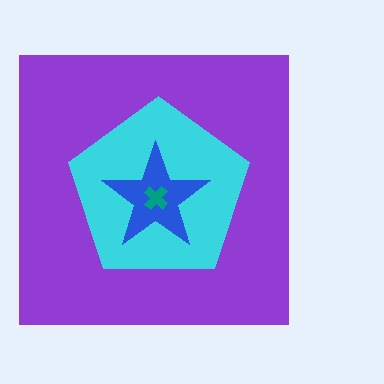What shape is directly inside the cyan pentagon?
The blue star.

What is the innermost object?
The teal cross.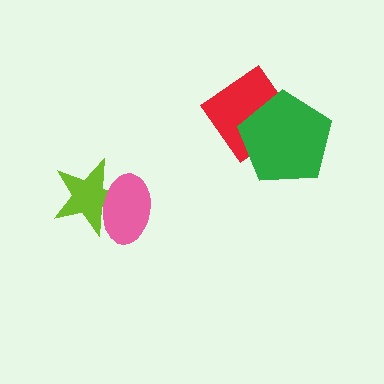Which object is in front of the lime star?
The pink ellipse is in front of the lime star.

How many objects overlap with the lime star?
1 object overlaps with the lime star.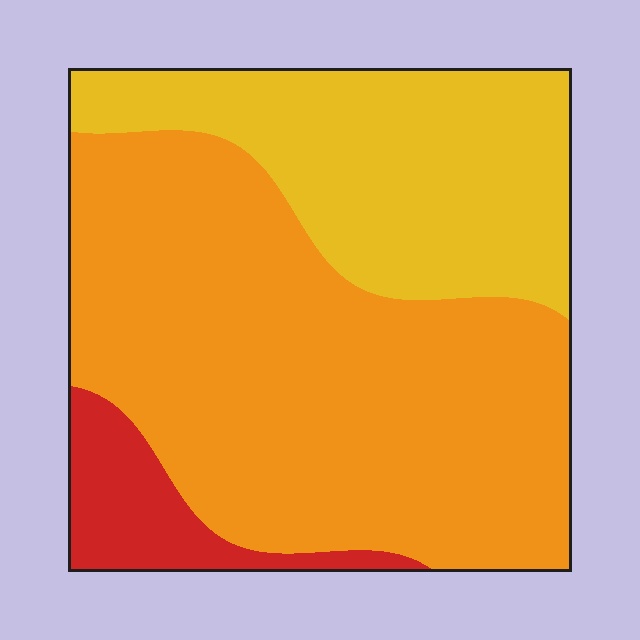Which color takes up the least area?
Red, at roughly 10%.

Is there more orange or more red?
Orange.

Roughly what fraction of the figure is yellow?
Yellow covers 31% of the figure.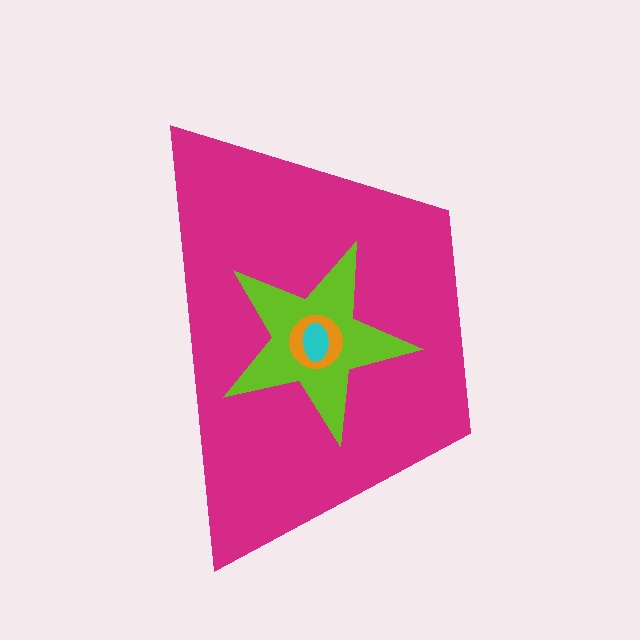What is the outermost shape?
The magenta trapezoid.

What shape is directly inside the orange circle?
The cyan ellipse.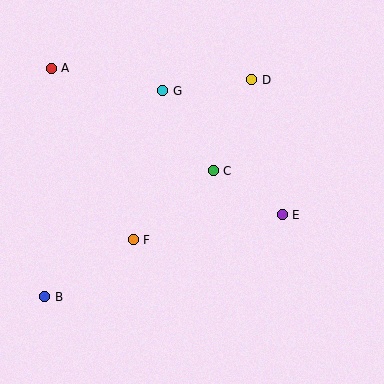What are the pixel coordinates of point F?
Point F is at (133, 240).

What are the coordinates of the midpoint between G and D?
The midpoint between G and D is at (207, 85).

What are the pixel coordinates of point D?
Point D is at (252, 80).